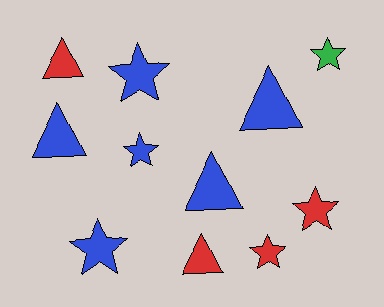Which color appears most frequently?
Blue, with 6 objects.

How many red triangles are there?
There are 2 red triangles.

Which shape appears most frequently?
Star, with 6 objects.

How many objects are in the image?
There are 11 objects.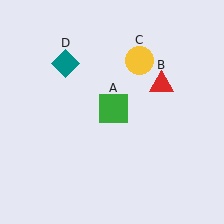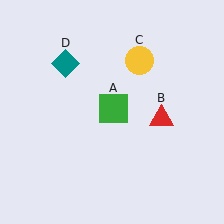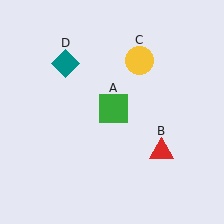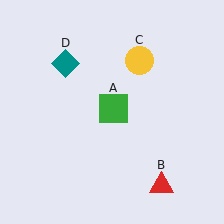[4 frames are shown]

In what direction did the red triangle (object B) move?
The red triangle (object B) moved down.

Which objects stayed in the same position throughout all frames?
Green square (object A) and yellow circle (object C) and teal diamond (object D) remained stationary.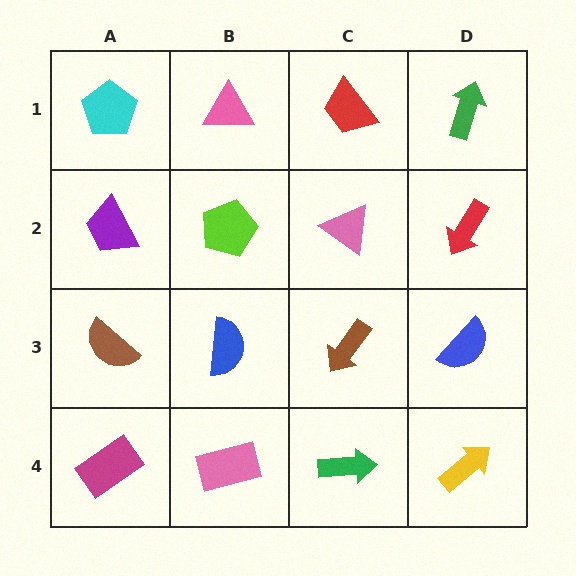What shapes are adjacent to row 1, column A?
A purple trapezoid (row 2, column A), a pink triangle (row 1, column B).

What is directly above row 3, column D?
A red arrow.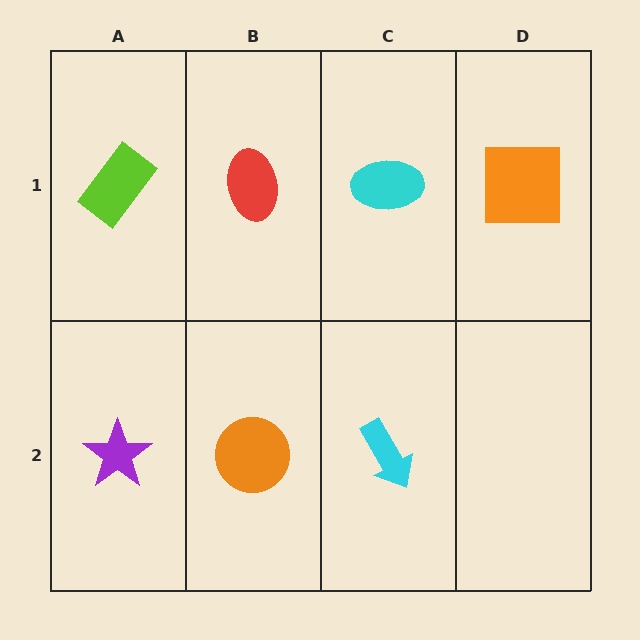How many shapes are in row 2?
3 shapes.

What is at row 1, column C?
A cyan ellipse.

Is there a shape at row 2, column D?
No, that cell is empty.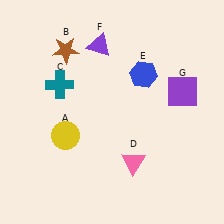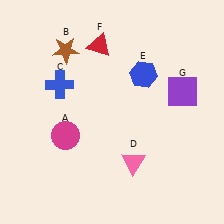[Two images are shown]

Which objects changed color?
A changed from yellow to magenta. C changed from teal to blue. F changed from purple to red.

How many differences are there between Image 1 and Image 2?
There are 3 differences between the two images.